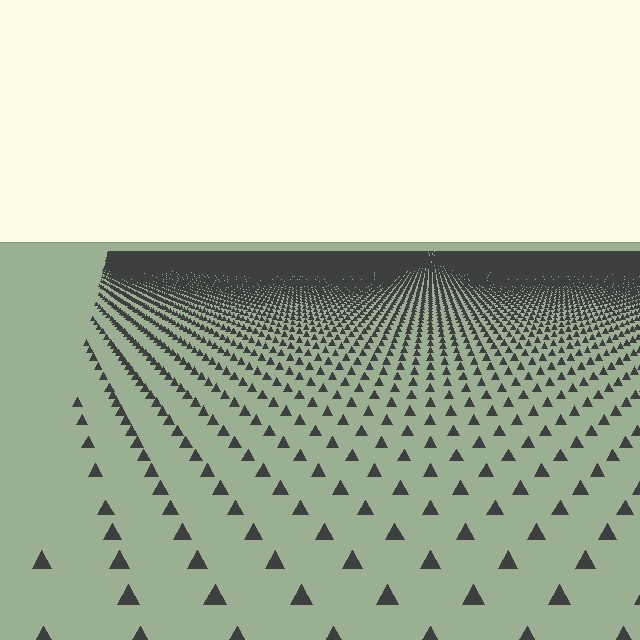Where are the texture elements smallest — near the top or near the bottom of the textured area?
Near the top.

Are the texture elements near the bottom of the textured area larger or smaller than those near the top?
Larger. Near the bottom, elements are closer to the viewer and appear at a bigger on-screen size.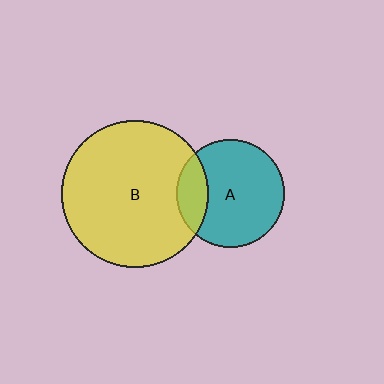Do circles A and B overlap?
Yes.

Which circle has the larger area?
Circle B (yellow).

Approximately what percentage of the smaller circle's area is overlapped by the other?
Approximately 20%.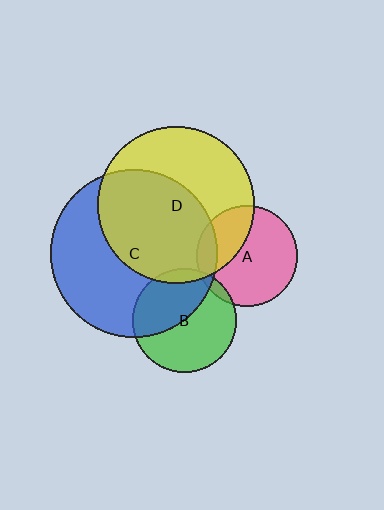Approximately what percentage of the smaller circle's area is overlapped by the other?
Approximately 45%.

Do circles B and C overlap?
Yes.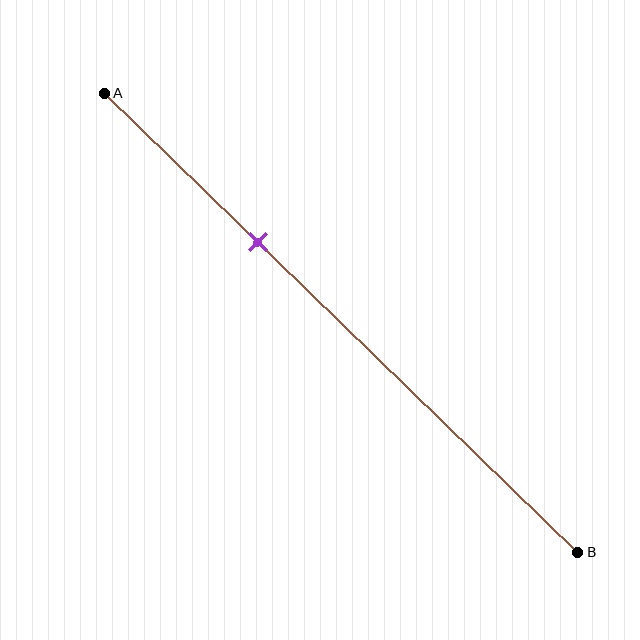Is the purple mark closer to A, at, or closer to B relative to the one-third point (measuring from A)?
The purple mark is approximately at the one-third point of segment AB.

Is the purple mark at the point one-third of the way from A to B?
Yes, the mark is approximately at the one-third point.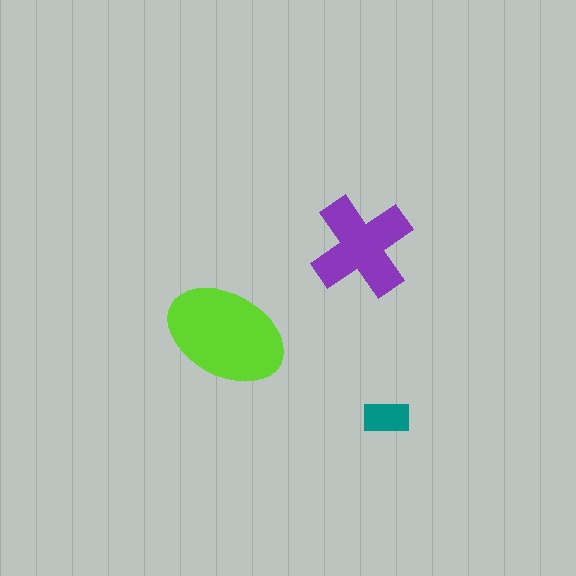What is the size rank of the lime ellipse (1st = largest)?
1st.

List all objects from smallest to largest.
The teal rectangle, the purple cross, the lime ellipse.